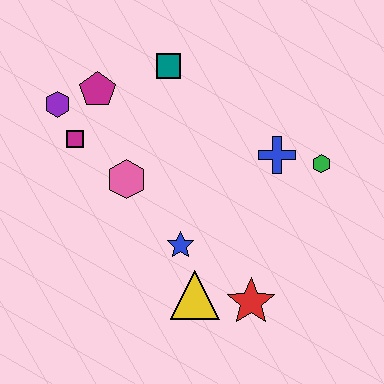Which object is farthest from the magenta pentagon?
The red star is farthest from the magenta pentagon.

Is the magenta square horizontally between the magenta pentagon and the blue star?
No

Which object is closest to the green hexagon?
The blue cross is closest to the green hexagon.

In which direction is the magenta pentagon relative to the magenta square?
The magenta pentagon is above the magenta square.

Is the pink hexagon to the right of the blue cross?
No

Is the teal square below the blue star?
No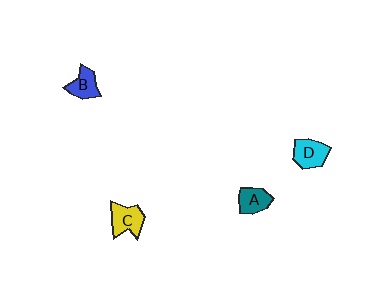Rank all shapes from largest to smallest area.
From largest to smallest: C (yellow), D (cyan), A (teal), B (blue).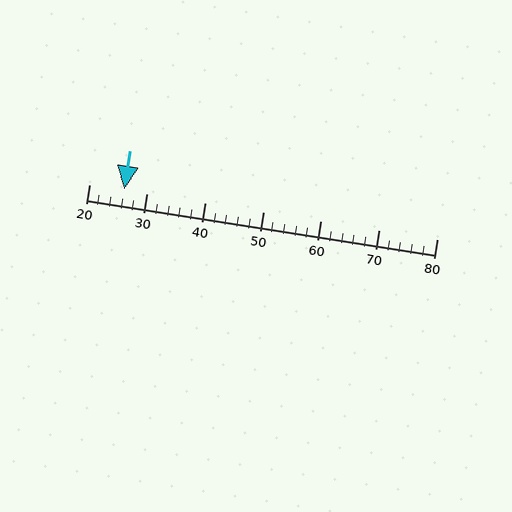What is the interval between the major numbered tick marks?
The major tick marks are spaced 10 units apart.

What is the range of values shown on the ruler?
The ruler shows values from 20 to 80.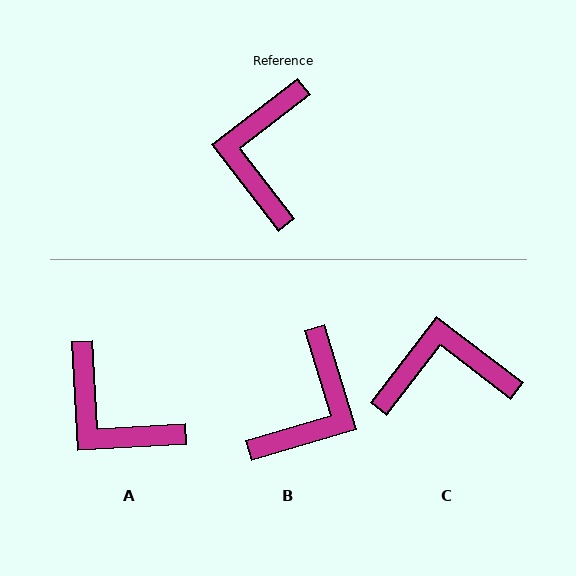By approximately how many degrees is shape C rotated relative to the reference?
Approximately 75 degrees clockwise.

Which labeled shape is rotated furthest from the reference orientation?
B, about 159 degrees away.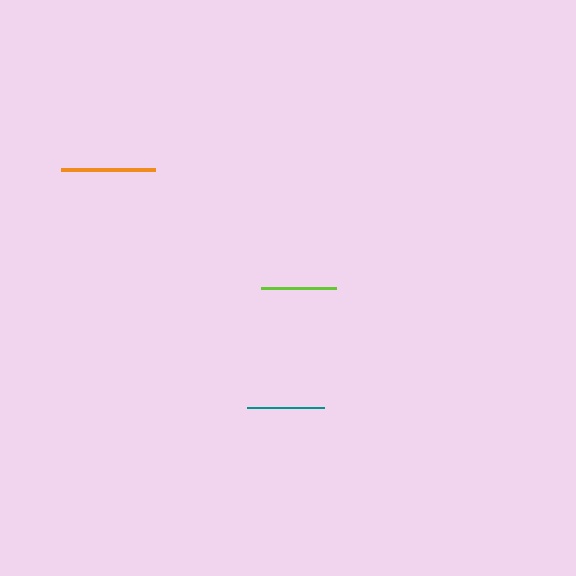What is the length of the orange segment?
The orange segment is approximately 94 pixels long.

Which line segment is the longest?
The orange line is the longest at approximately 94 pixels.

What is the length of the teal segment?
The teal segment is approximately 77 pixels long.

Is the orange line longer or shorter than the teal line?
The orange line is longer than the teal line.